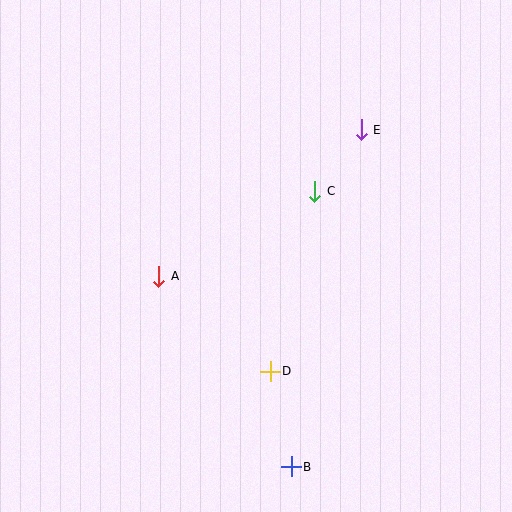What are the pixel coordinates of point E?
Point E is at (361, 130).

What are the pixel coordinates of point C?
Point C is at (315, 191).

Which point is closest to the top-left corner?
Point A is closest to the top-left corner.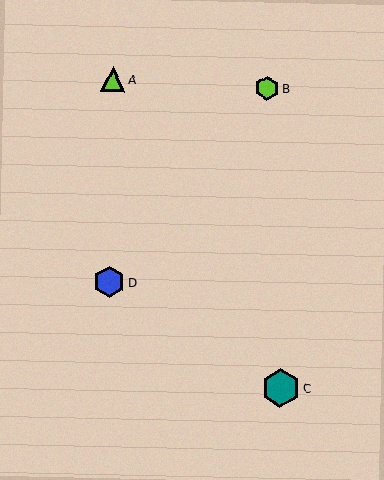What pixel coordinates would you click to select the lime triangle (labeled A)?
Click at (113, 79) to select the lime triangle A.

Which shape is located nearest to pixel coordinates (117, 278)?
The blue hexagon (labeled D) at (109, 282) is nearest to that location.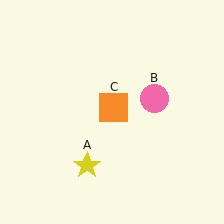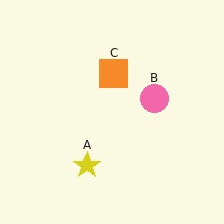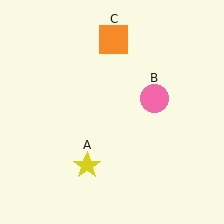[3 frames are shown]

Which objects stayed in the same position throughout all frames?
Yellow star (object A) and pink circle (object B) remained stationary.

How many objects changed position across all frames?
1 object changed position: orange square (object C).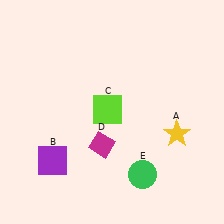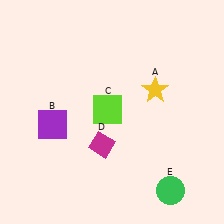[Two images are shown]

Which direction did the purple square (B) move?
The purple square (B) moved up.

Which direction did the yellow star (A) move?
The yellow star (A) moved up.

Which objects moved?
The objects that moved are: the yellow star (A), the purple square (B), the green circle (E).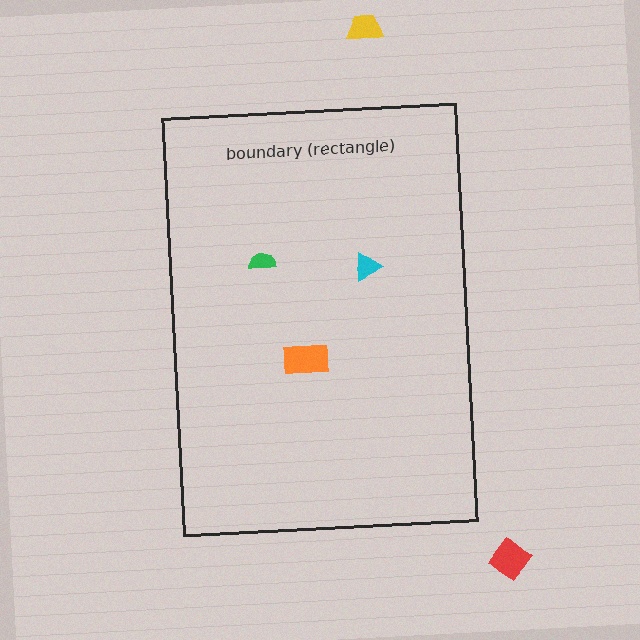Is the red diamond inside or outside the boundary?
Outside.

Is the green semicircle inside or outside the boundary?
Inside.